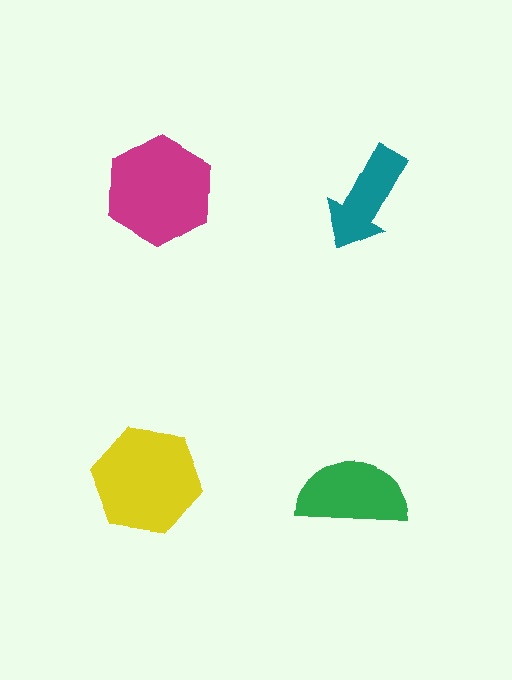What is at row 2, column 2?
A green semicircle.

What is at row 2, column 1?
A yellow hexagon.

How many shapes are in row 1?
2 shapes.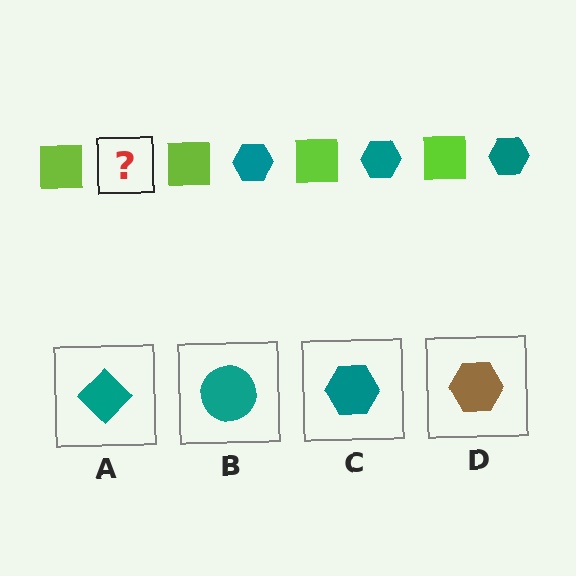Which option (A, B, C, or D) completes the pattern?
C.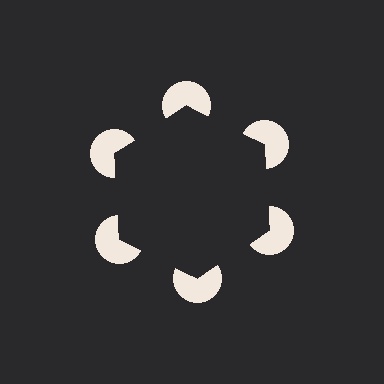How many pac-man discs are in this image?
There are 6 — one at each vertex of the illusory hexagon.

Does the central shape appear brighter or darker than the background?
It typically appears slightly darker than the background, even though no actual brightness change is drawn.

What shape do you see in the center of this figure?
An illusory hexagon — its edges are inferred from the aligned wedge cuts in the pac-man discs, not physically drawn.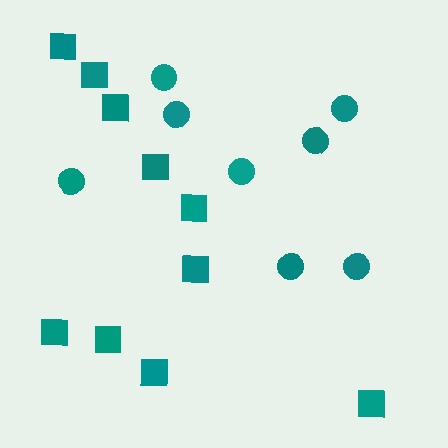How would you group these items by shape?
There are 2 groups: one group of squares (10) and one group of circles (8).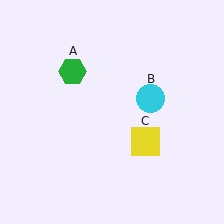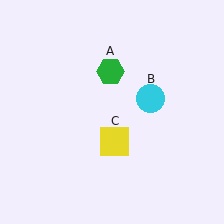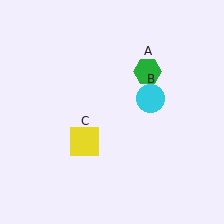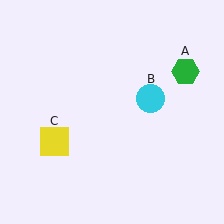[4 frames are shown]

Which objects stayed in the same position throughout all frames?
Cyan circle (object B) remained stationary.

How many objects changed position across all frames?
2 objects changed position: green hexagon (object A), yellow square (object C).